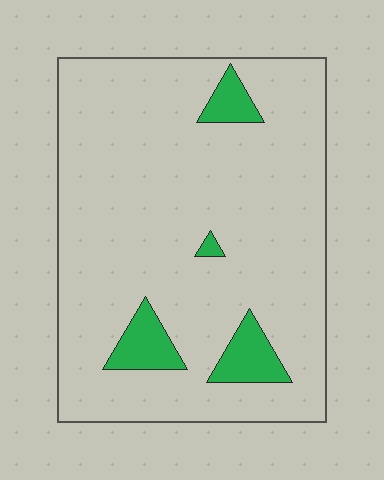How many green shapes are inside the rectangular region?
4.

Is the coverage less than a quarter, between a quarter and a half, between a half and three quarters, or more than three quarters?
Less than a quarter.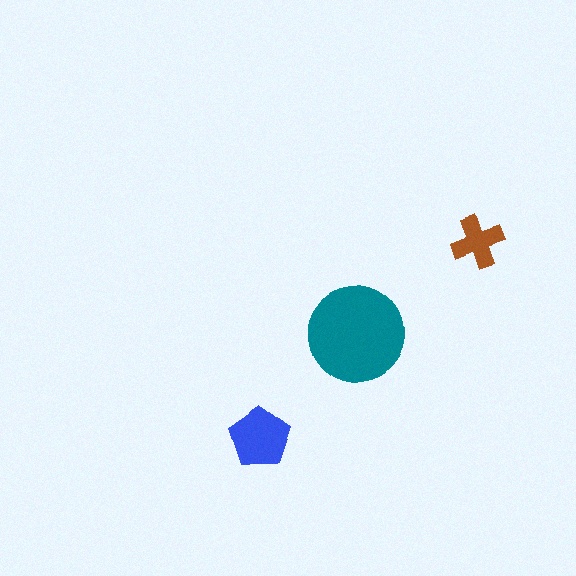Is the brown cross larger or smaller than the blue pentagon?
Smaller.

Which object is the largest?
The teal circle.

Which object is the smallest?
The brown cross.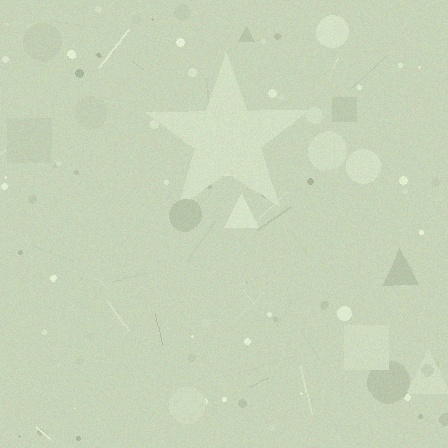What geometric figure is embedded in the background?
A star is embedded in the background.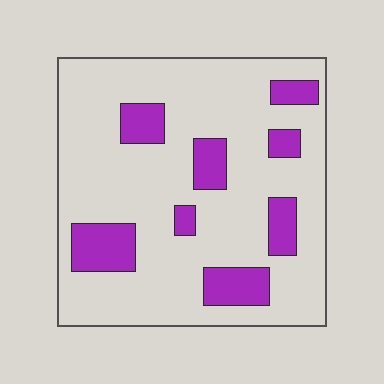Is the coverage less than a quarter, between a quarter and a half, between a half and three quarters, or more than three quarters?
Less than a quarter.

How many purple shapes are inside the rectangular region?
8.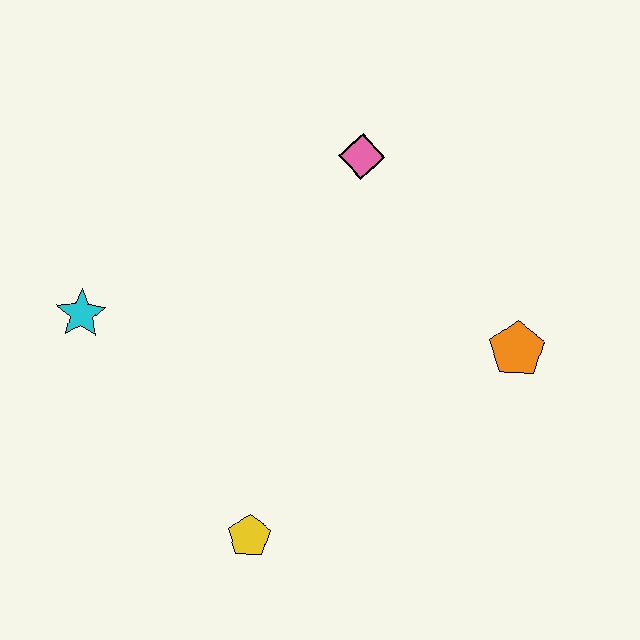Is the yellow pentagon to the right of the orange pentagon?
No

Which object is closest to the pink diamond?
The orange pentagon is closest to the pink diamond.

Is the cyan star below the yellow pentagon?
No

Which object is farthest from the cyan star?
The orange pentagon is farthest from the cyan star.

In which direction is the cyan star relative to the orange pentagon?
The cyan star is to the left of the orange pentagon.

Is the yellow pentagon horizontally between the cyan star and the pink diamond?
Yes